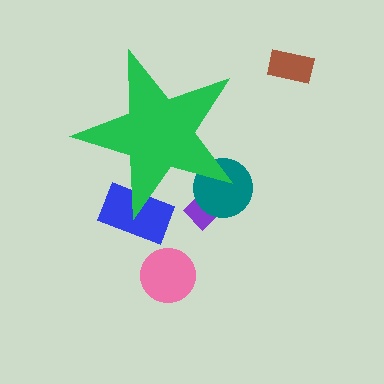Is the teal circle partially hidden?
Yes, the teal circle is partially hidden behind the green star.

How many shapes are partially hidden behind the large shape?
3 shapes are partially hidden.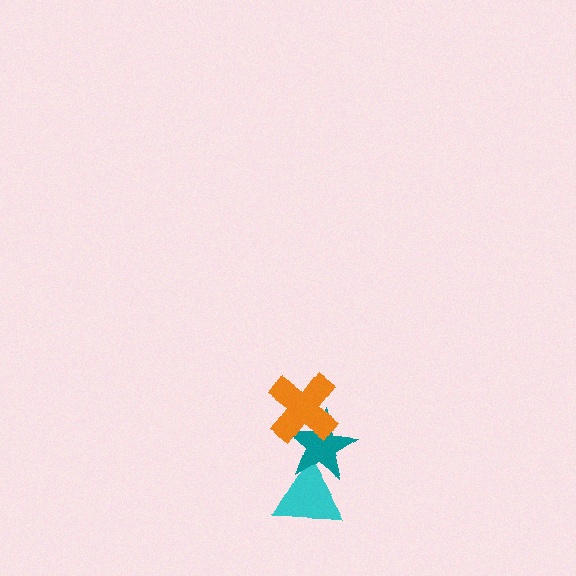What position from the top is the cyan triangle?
The cyan triangle is 3rd from the top.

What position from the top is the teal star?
The teal star is 2nd from the top.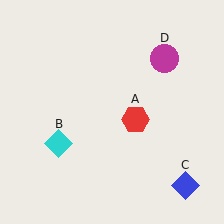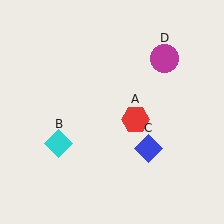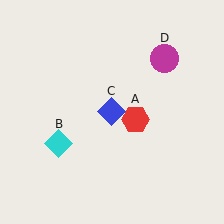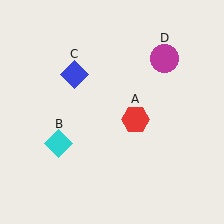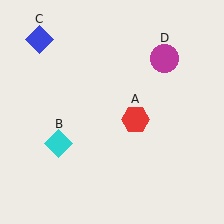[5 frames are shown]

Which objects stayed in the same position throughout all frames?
Red hexagon (object A) and cyan diamond (object B) and magenta circle (object D) remained stationary.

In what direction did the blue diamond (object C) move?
The blue diamond (object C) moved up and to the left.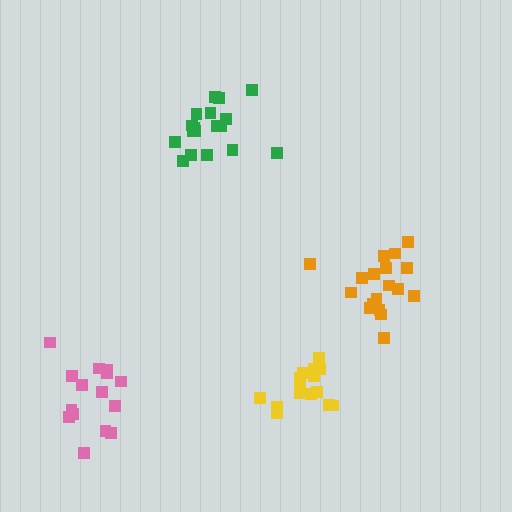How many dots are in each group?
Group 1: 15 dots, Group 2: 18 dots, Group 3: 15 dots, Group 4: 18 dots (66 total).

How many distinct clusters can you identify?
There are 4 distinct clusters.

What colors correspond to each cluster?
The clusters are colored: yellow, green, pink, orange.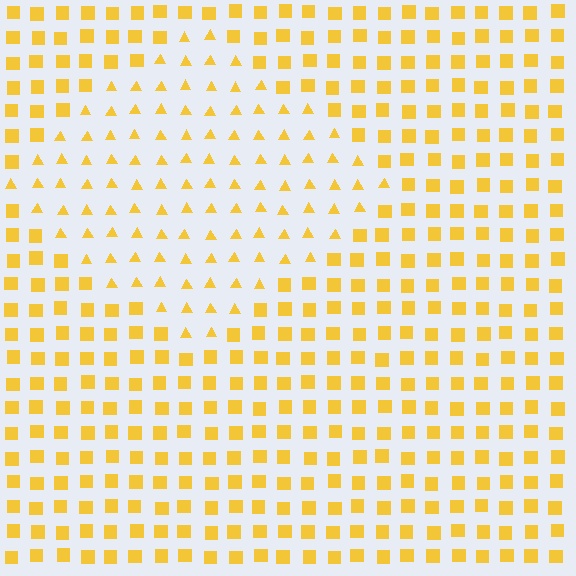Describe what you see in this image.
The image is filled with small yellow elements arranged in a uniform grid. A diamond-shaped region contains triangles, while the surrounding area contains squares. The boundary is defined purely by the change in element shape.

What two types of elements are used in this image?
The image uses triangles inside the diamond region and squares outside it.